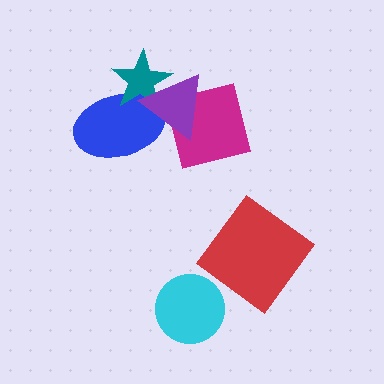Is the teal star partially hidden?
Yes, it is partially covered by another shape.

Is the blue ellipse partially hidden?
Yes, it is partially covered by another shape.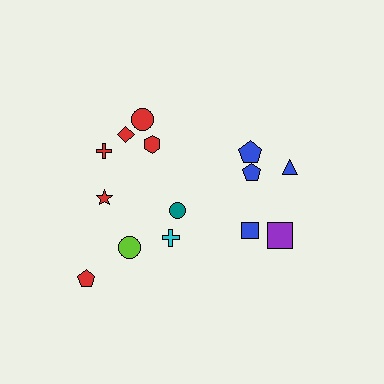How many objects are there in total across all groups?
There are 14 objects.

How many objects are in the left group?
There are 8 objects.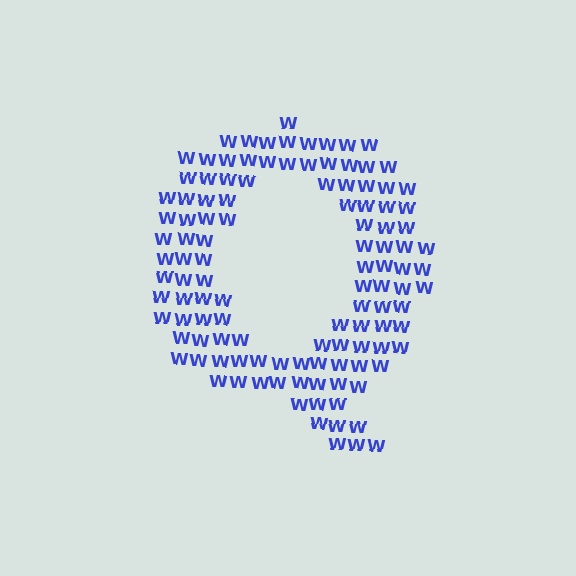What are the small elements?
The small elements are letter W's.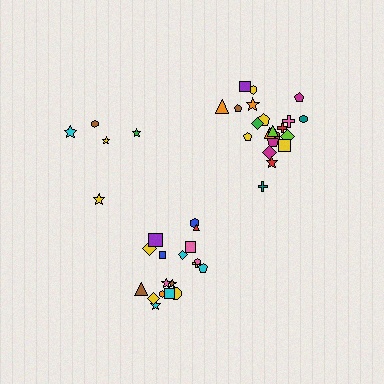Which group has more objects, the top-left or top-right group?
The top-right group.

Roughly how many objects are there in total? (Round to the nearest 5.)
Roughly 45 objects in total.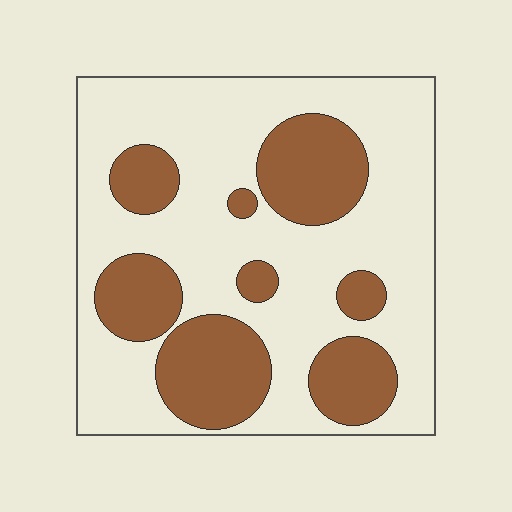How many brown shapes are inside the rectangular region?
8.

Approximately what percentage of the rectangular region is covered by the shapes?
Approximately 30%.